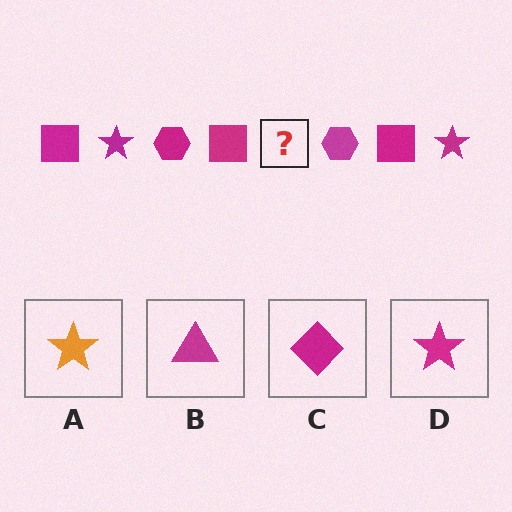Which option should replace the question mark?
Option D.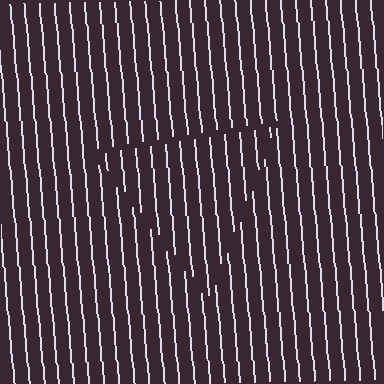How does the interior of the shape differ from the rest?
The interior of the shape contains the same grating, shifted by half a period — the contour is defined by the phase discontinuity where line-ends from the inner and outer gratings abut.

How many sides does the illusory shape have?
3 sides — the line-ends trace a triangle.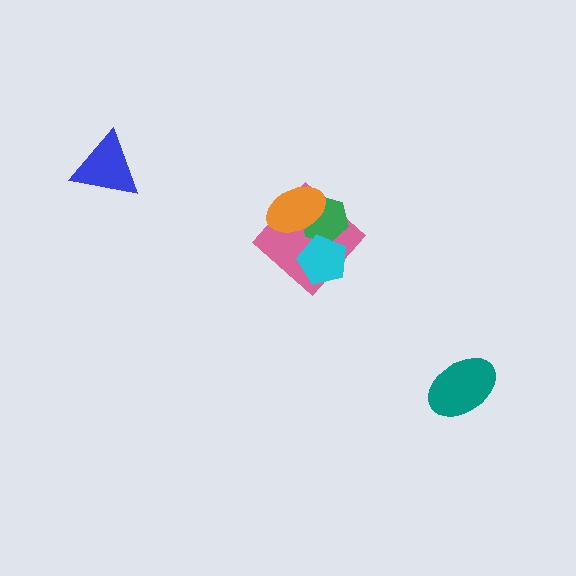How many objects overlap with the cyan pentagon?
2 objects overlap with the cyan pentagon.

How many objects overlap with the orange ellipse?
2 objects overlap with the orange ellipse.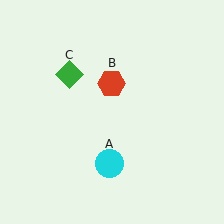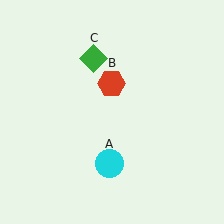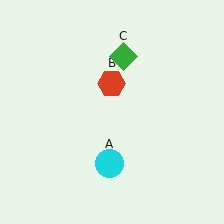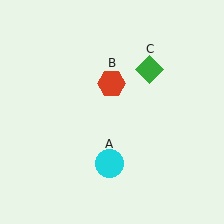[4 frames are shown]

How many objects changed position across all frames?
1 object changed position: green diamond (object C).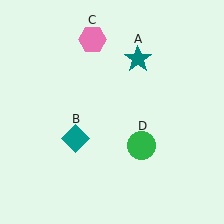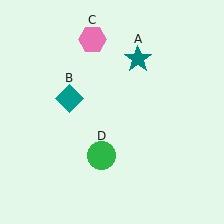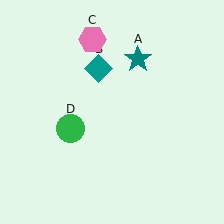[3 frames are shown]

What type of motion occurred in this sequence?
The teal diamond (object B), green circle (object D) rotated clockwise around the center of the scene.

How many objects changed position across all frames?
2 objects changed position: teal diamond (object B), green circle (object D).